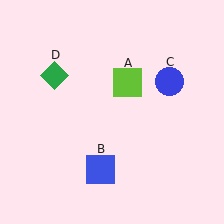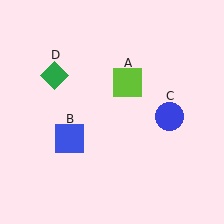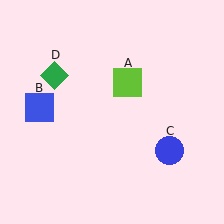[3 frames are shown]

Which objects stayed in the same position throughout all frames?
Lime square (object A) and green diamond (object D) remained stationary.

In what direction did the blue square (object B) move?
The blue square (object B) moved up and to the left.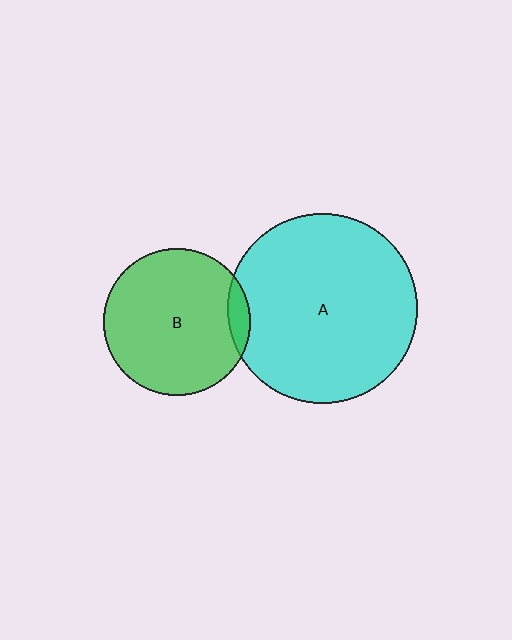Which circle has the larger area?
Circle A (cyan).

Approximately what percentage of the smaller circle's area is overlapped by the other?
Approximately 5%.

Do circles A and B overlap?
Yes.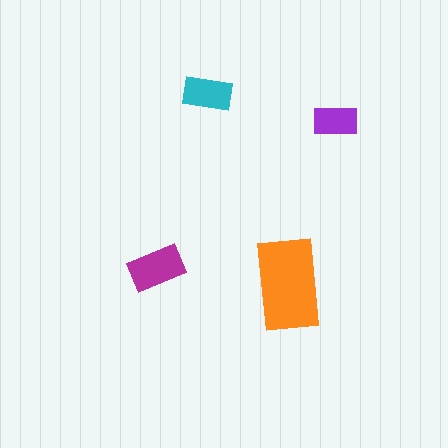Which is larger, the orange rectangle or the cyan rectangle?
The orange one.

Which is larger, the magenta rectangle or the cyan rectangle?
The magenta one.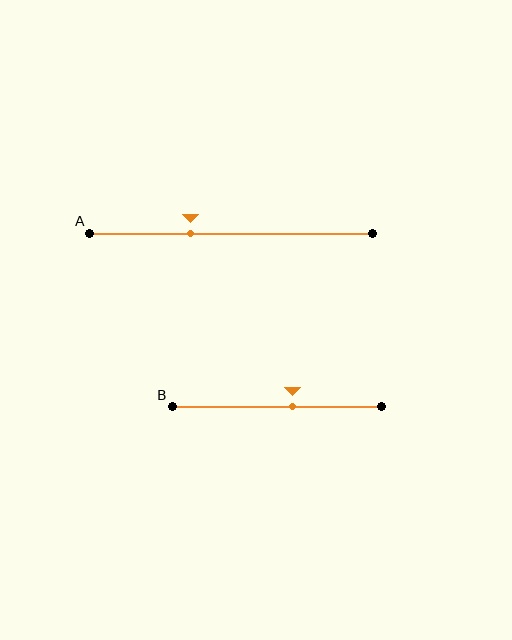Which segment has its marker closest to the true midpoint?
Segment B has its marker closest to the true midpoint.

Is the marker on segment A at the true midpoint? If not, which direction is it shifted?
No, the marker on segment A is shifted to the left by about 14% of the segment length.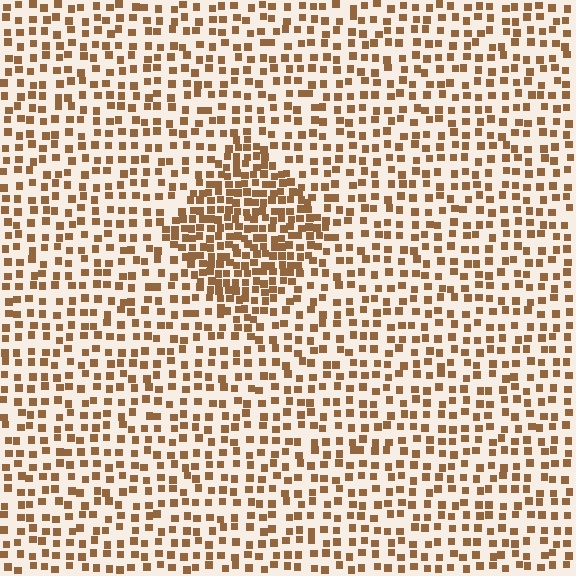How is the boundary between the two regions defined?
The boundary is defined by a change in element density (approximately 2.0x ratio). All elements are the same color, size, and shape.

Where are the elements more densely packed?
The elements are more densely packed inside the diamond boundary.